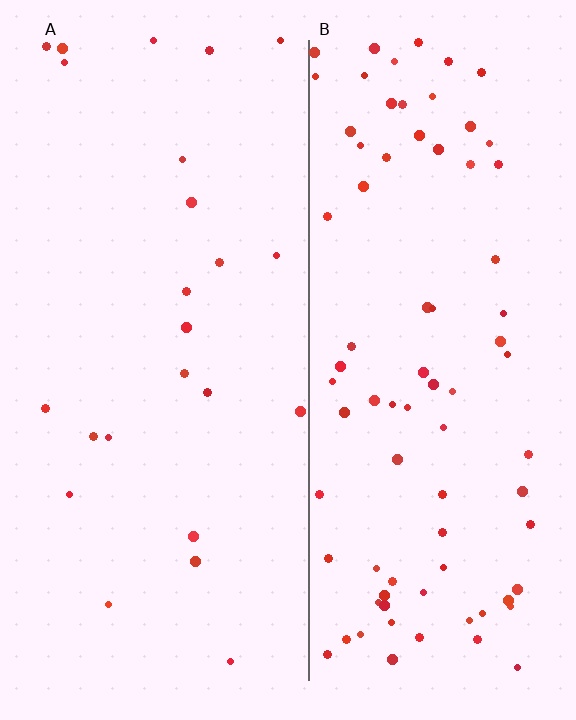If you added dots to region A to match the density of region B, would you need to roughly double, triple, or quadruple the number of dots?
Approximately triple.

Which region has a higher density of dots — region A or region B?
B (the right).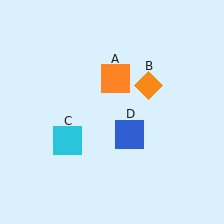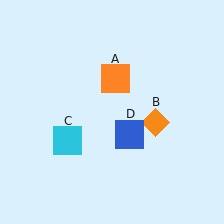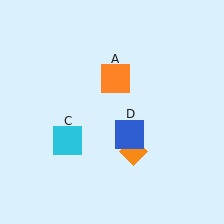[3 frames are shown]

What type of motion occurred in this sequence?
The orange diamond (object B) rotated clockwise around the center of the scene.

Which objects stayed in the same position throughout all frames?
Orange square (object A) and cyan square (object C) and blue square (object D) remained stationary.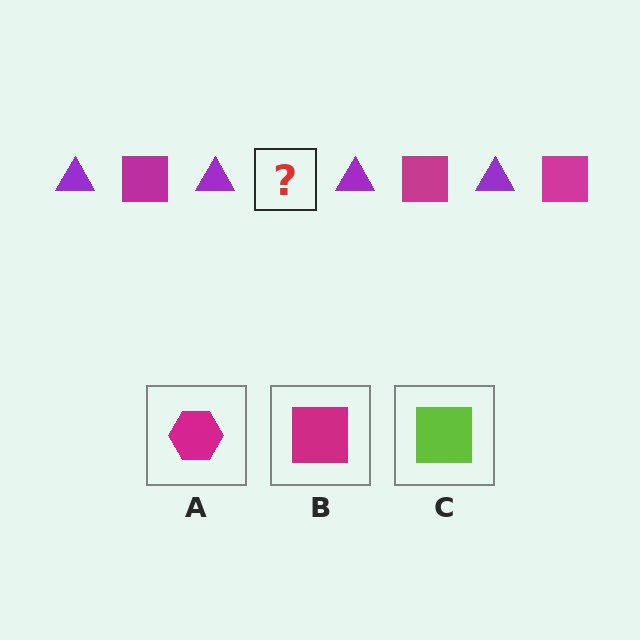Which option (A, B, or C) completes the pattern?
B.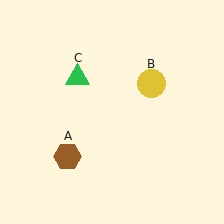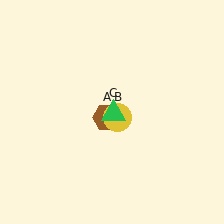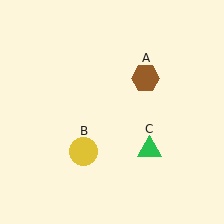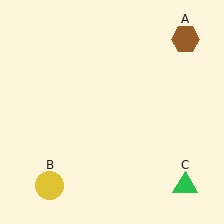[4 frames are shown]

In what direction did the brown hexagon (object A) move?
The brown hexagon (object A) moved up and to the right.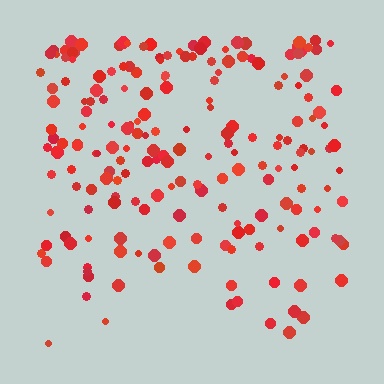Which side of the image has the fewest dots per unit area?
The bottom.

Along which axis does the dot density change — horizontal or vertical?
Vertical.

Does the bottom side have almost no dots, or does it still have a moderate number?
Still a moderate number, just noticeably fewer than the top.